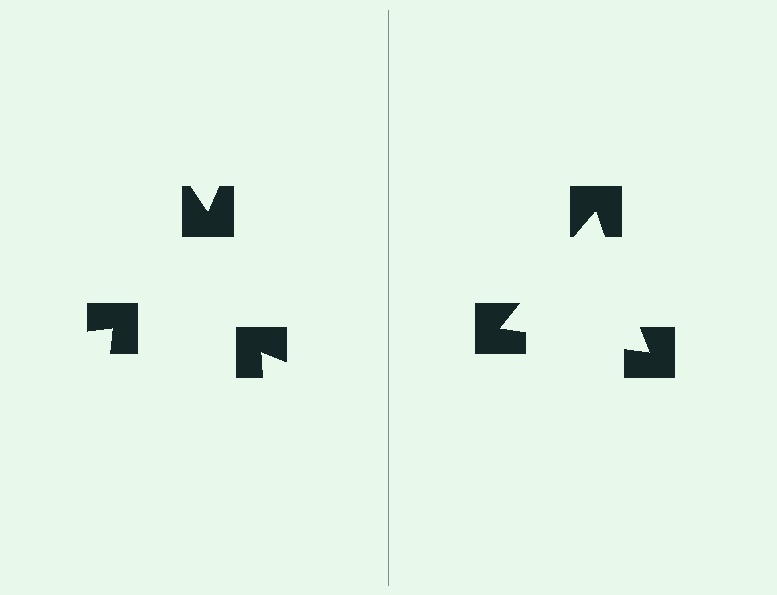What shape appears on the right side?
An illusory triangle.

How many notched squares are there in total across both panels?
6 — 3 on each side.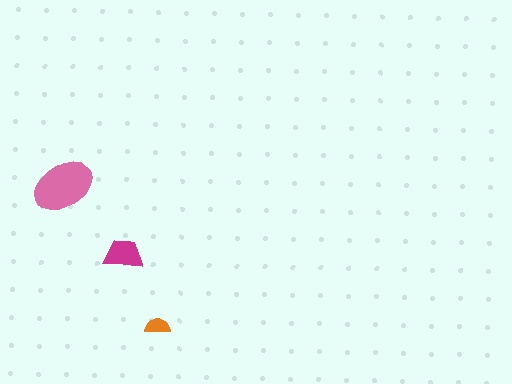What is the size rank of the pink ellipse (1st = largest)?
1st.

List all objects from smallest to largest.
The orange semicircle, the magenta trapezoid, the pink ellipse.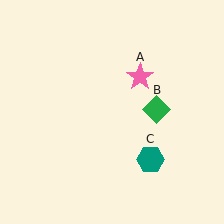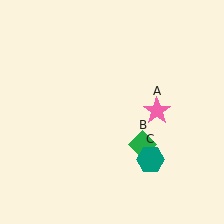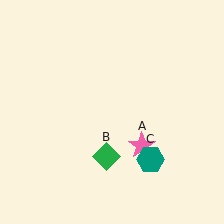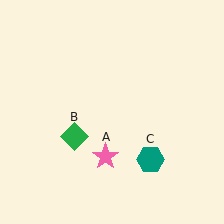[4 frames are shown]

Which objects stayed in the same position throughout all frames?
Teal hexagon (object C) remained stationary.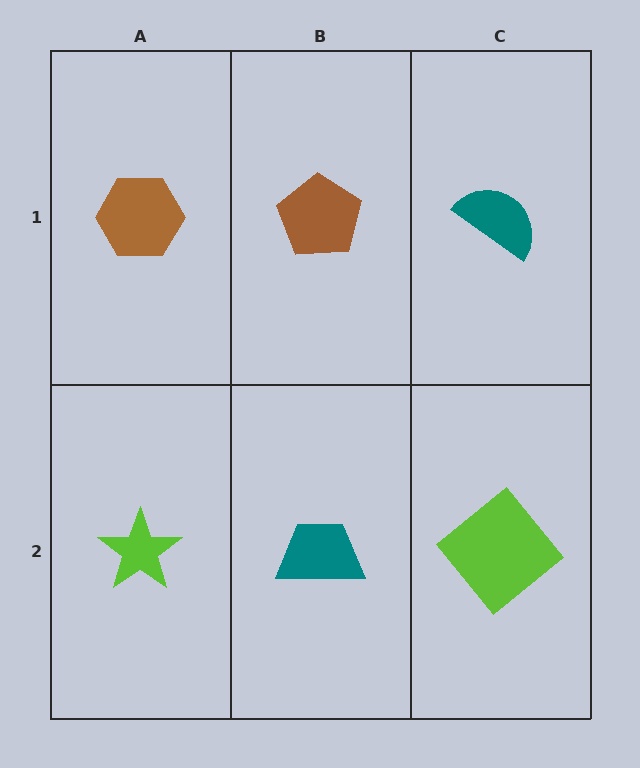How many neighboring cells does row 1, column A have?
2.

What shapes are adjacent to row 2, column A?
A brown hexagon (row 1, column A), a teal trapezoid (row 2, column B).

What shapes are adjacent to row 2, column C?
A teal semicircle (row 1, column C), a teal trapezoid (row 2, column B).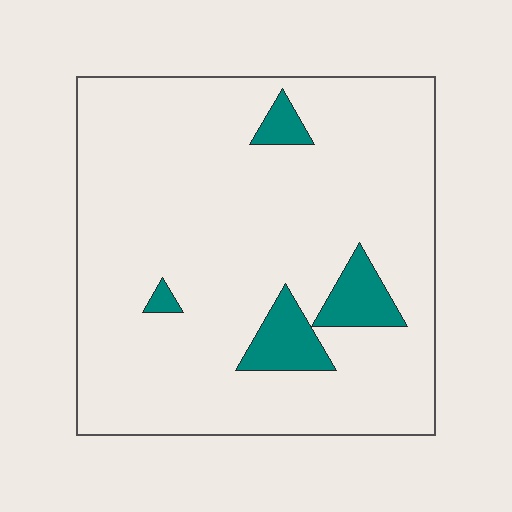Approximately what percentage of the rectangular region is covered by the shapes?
Approximately 10%.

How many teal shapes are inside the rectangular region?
4.